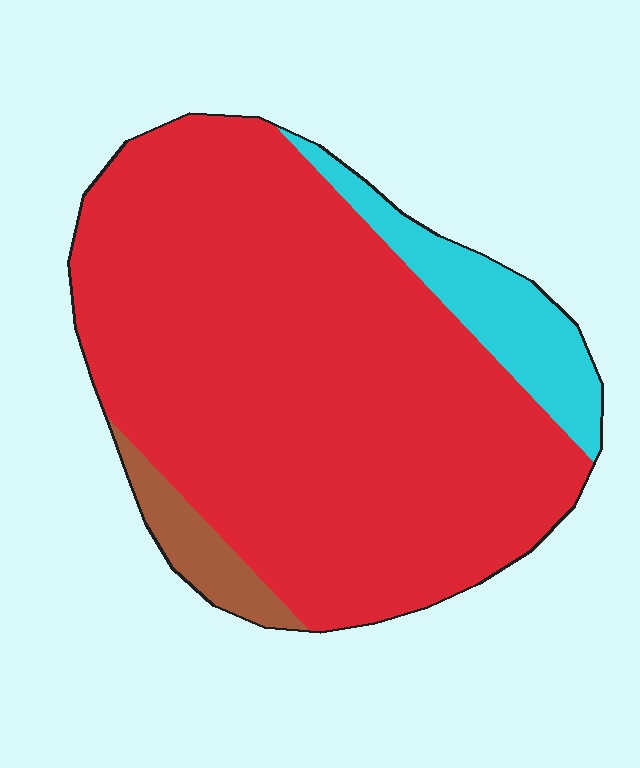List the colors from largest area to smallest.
From largest to smallest: red, cyan, brown.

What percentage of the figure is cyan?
Cyan covers roughly 10% of the figure.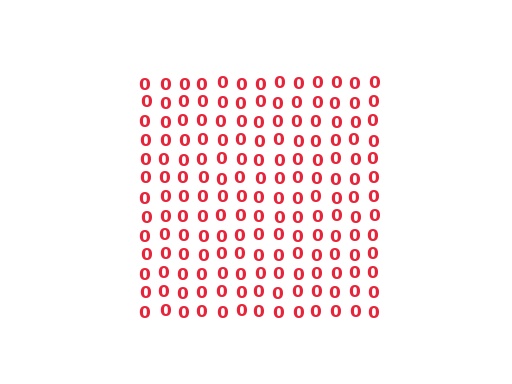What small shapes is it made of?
It is made of small digit 0's.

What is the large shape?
The large shape is a square.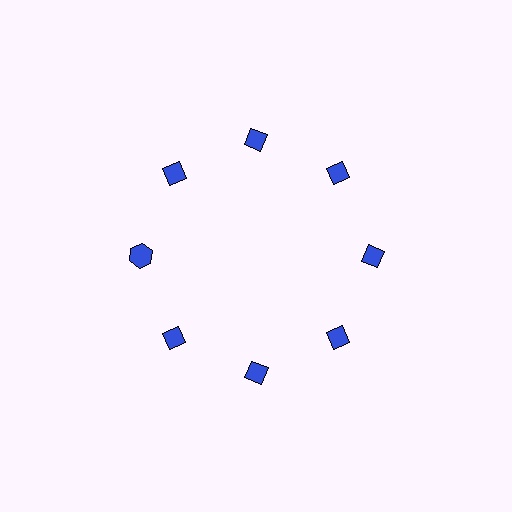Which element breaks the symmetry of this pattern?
The blue hexagon at roughly the 9 o'clock position breaks the symmetry. All other shapes are blue diamonds.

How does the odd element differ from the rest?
It has a different shape: hexagon instead of diamond.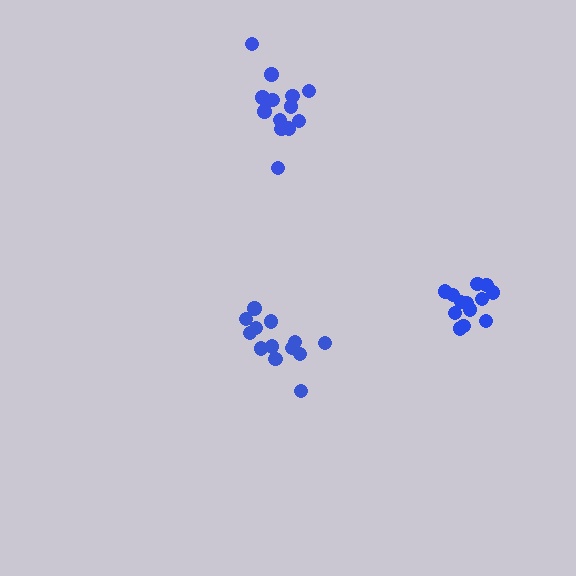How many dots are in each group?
Group 1: 13 dots, Group 2: 13 dots, Group 3: 13 dots (39 total).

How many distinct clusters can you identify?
There are 3 distinct clusters.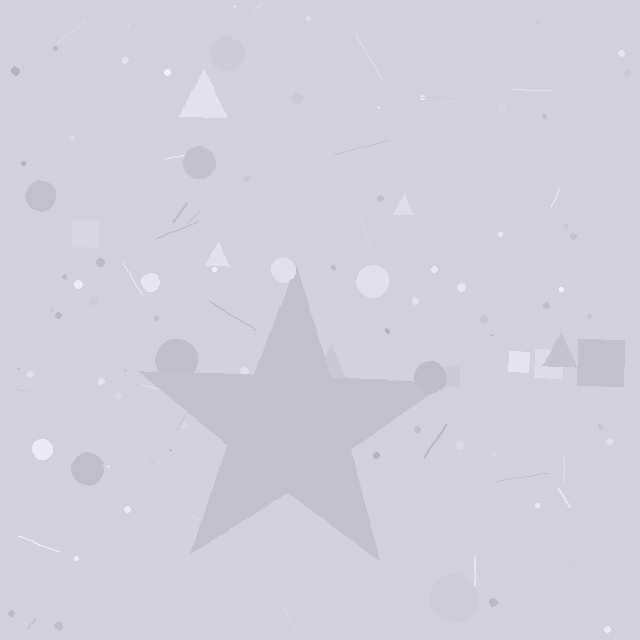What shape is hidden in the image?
A star is hidden in the image.